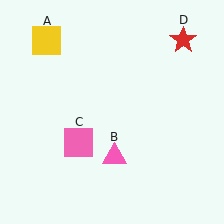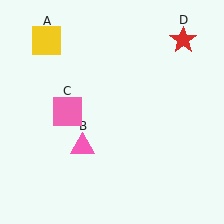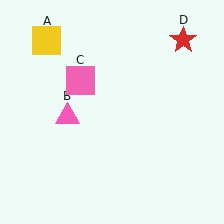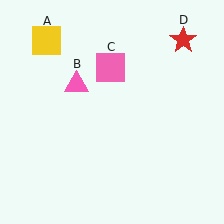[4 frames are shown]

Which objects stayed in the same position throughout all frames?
Yellow square (object A) and red star (object D) remained stationary.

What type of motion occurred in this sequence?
The pink triangle (object B), pink square (object C) rotated clockwise around the center of the scene.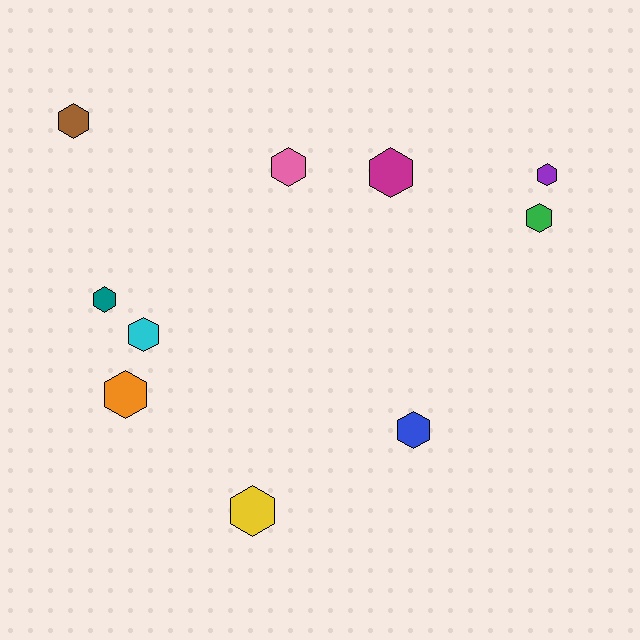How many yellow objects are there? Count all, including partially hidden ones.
There is 1 yellow object.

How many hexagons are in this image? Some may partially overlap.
There are 10 hexagons.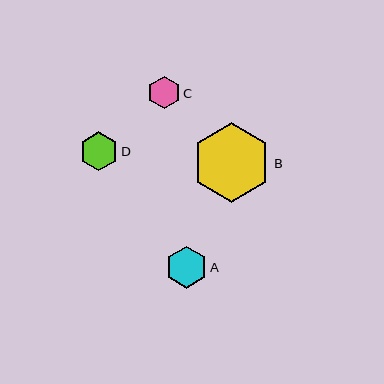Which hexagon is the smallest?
Hexagon C is the smallest with a size of approximately 33 pixels.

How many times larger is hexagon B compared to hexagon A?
Hexagon B is approximately 1.9 times the size of hexagon A.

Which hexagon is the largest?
Hexagon B is the largest with a size of approximately 80 pixels.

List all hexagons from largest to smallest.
From largest to smallest: B, A, D, C.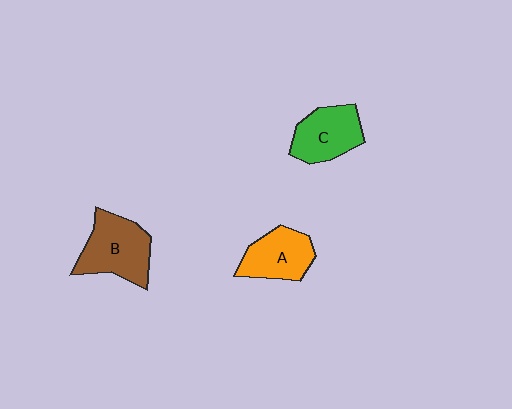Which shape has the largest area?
Shape B (brown).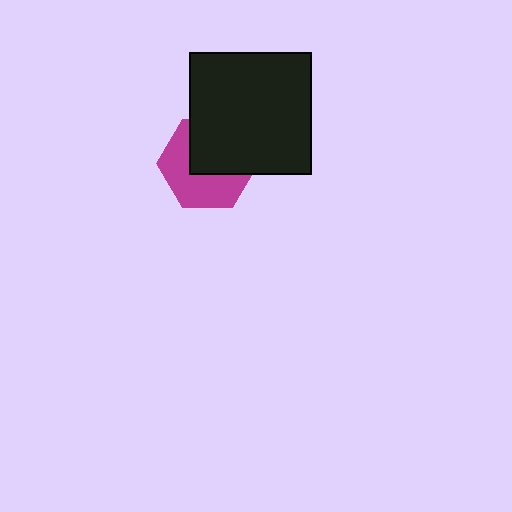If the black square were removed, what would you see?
You would see the complete magenta hexagon.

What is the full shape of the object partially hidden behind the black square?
The partially hidden object is a magenta hexagon.